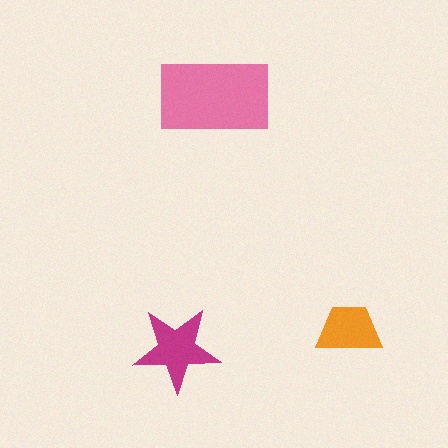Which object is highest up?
The pink rectangle is topmost.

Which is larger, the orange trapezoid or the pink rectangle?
The pink rectangle.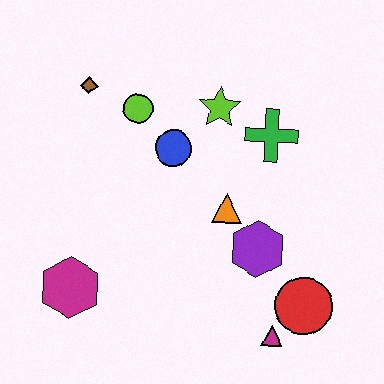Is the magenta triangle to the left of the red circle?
Yes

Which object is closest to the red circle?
The magenta triangle is closest to the red circle.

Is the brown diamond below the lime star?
No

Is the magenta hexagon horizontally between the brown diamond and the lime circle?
No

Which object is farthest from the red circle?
The brown diamond is farthest from the red circle.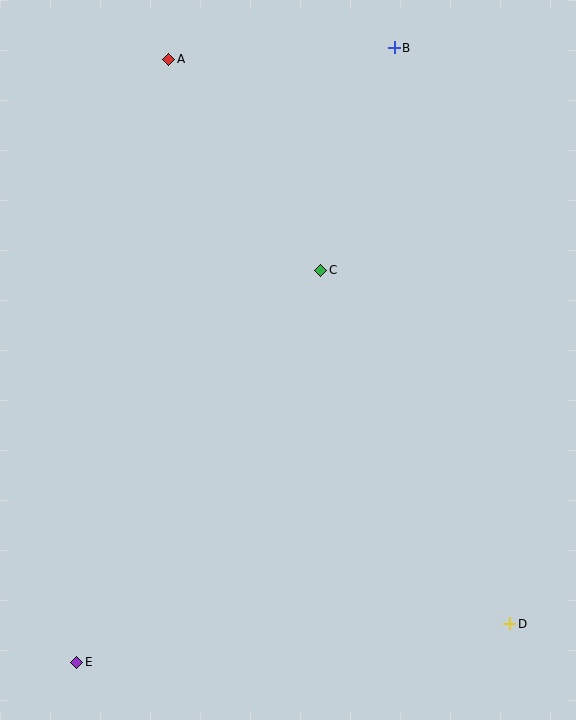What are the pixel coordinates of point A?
Point A is at (169, 59).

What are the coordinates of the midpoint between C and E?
The midpoint between C and E is at (199, 466).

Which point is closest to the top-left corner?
Point A is closest to the top-left corner.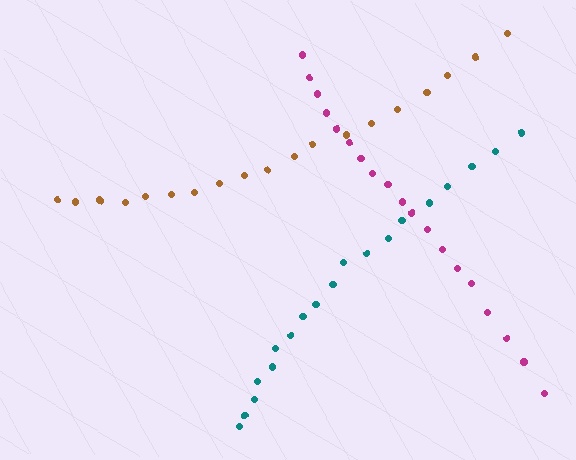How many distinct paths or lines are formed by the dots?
There are 3 distinct paths.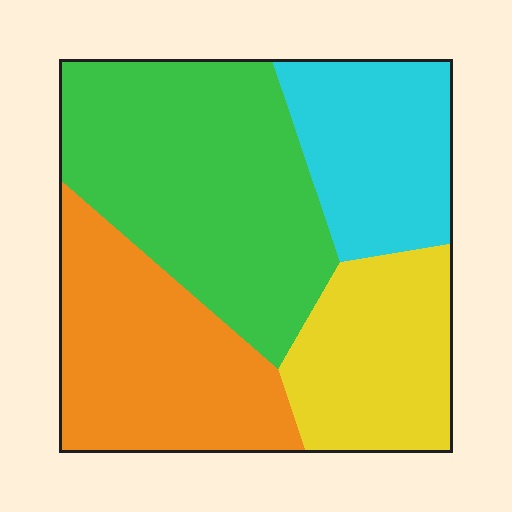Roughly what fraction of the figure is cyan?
Cyan takes up about one fifth (1/5) of the figure.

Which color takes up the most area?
Green, at roughly 35%.